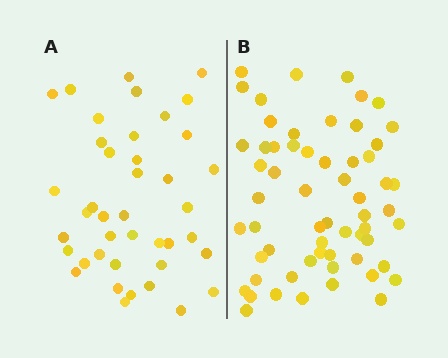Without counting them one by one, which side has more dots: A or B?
Region B (the right region) has more dots.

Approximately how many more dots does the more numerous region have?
Region B has approximately 20 more dots than region A.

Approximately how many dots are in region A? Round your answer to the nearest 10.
About 40 dots. (The exact count is 41, which rounds to 40.)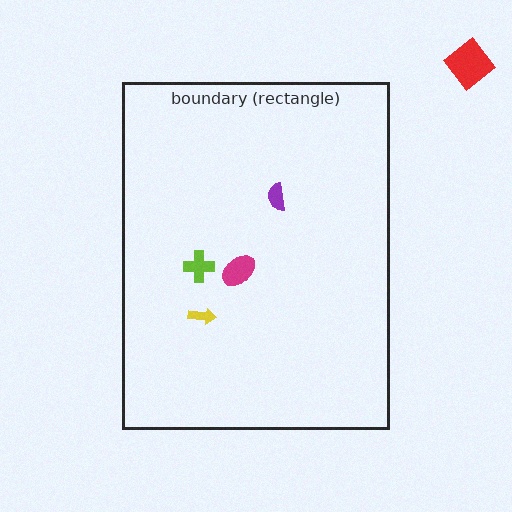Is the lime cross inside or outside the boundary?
Inside.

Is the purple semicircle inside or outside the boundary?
Inside.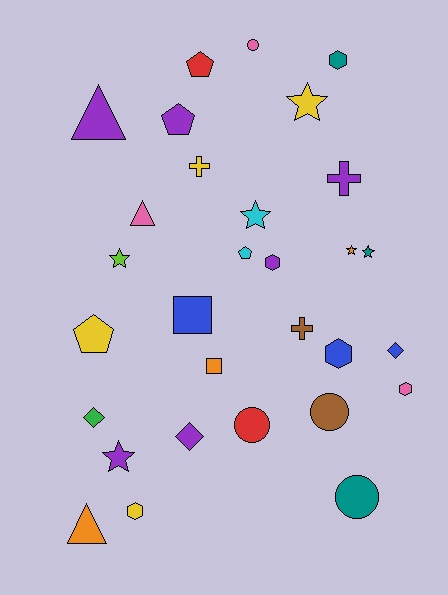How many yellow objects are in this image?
There are 4 yellow objects.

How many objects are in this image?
There are 30 objects.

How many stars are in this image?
There are 6 stars.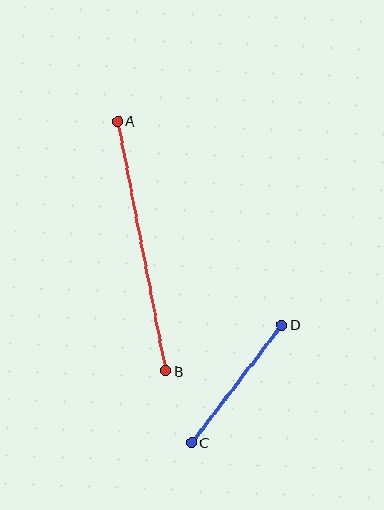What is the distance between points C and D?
The distance is approximately 148 pixels.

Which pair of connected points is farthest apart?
Points A and B are farthest apart.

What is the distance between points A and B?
The distance is approximately 255 pixels.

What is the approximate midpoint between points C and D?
The midpoint is at approximately (237, 384) pixels.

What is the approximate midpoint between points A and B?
The midpoint is at approximately (142, 246) pixels.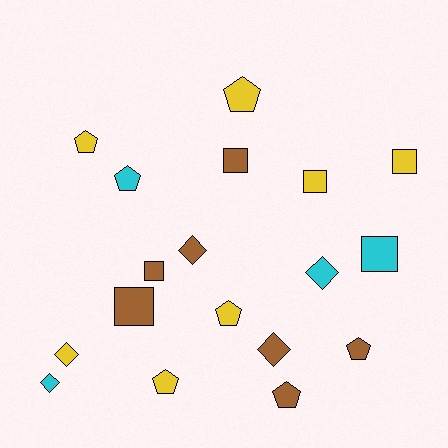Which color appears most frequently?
Brown, with 7 objects.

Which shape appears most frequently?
Pentagon, with 7 objects.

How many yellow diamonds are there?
There is 1 yellow diamond.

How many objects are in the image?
There are 18 objects.